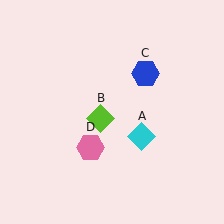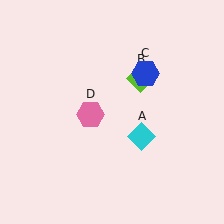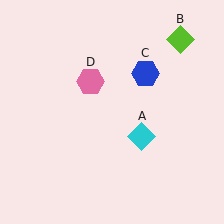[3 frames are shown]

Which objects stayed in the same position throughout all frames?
Cyan diamond (object A) and blue hexagon (object C) remained stationary.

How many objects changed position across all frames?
2 objects changed position: lime diamond (object B), pink hexagon (object D).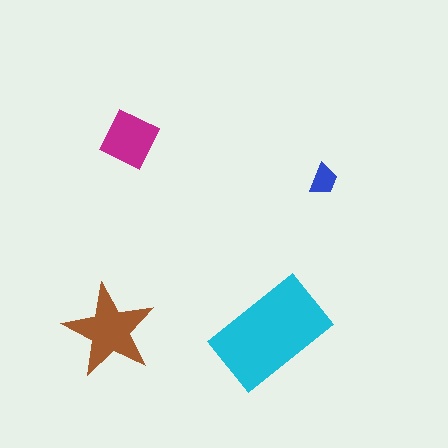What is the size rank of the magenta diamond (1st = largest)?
3rd.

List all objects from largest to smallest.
The cyan rectangle, the brown star, the magenta diamond, the blue trapezoid.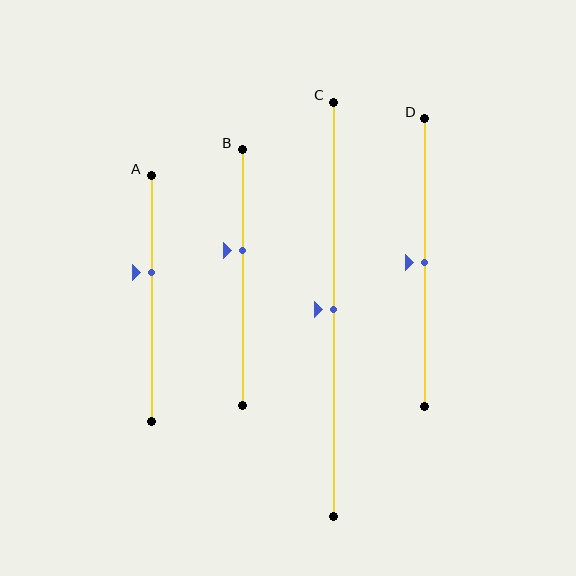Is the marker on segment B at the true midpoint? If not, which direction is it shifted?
No, the marker on segment B is shifted upward by about 10% of the segment length.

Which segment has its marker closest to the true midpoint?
Segment C has its marker closest to the true midpoint.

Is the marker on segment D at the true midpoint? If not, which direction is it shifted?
Yes, the marker on segment D is at the true midpoint.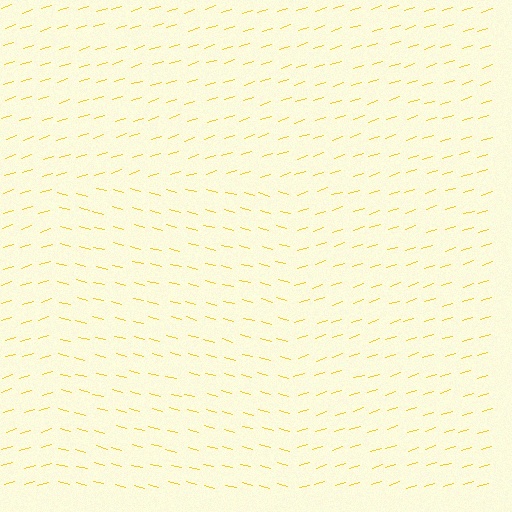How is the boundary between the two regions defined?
The boundary is defined purely by a change in line orientation (approximately 33 degrees difference). All lines are the same color and thickness.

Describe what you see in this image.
The image is filled with small yellow line segments. A rectangle region in the image has lines oriented differently from the surrounding lines, creating a visible texture boundary.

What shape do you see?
I see a rectangle.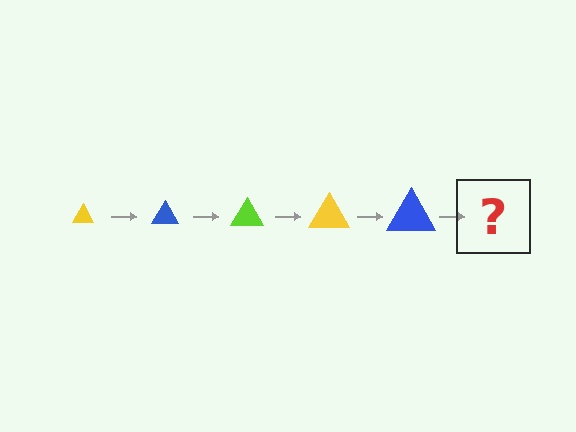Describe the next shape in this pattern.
It should be a lime triangle, larger than the previous one.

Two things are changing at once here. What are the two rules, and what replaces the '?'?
The two rules are that the triangle grows larger each step and the color cycles through yellow, blue, and lime. The '?' should be a lime triangle, larger than the previous one.